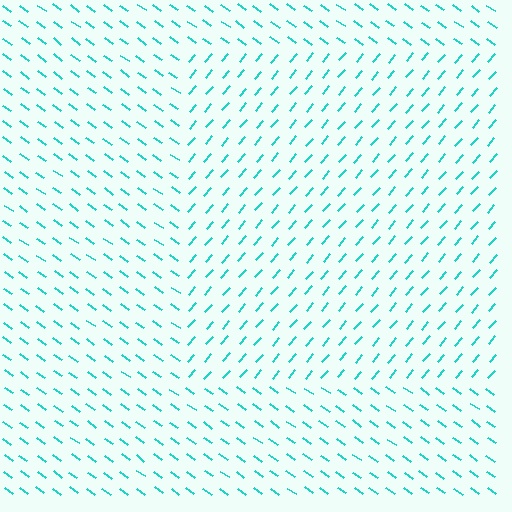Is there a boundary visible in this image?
Yes, there is a texture boundary formed by a change in line orientation.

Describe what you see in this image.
The image is filled with small cyan line segments. A rectangle region in the image has lines oriented differently from the surrounding lines, creating a visible texture boundary.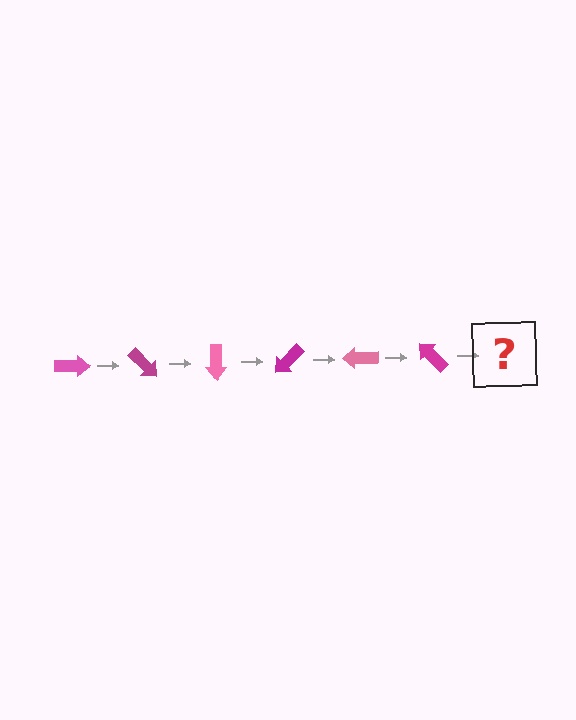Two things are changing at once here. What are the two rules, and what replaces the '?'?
The two rules are that it rotates 45 degrees each step and the color cycles through pink and magenta. The '?' should be a pink arrow, rotated 270 degrees from the start.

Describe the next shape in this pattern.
It should be a pink arrow, rotated 270 degrees from the start.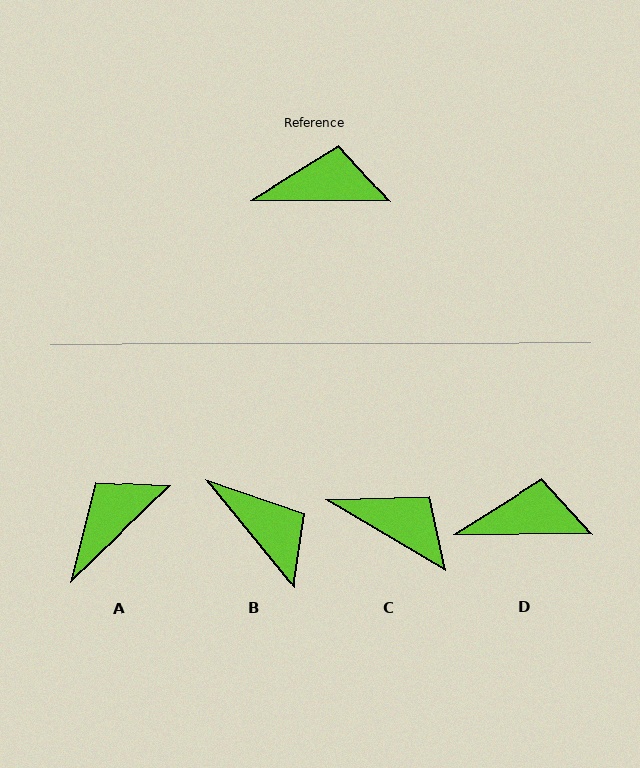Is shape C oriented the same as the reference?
No, it is off by about 30 degrees.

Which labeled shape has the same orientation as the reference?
D.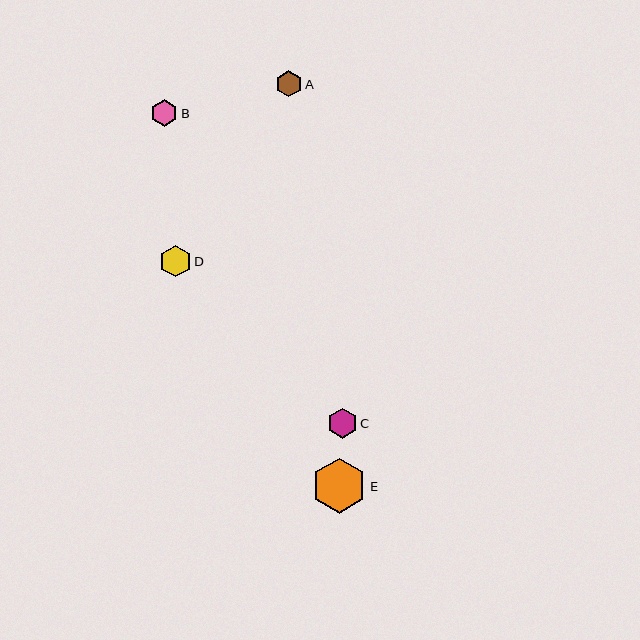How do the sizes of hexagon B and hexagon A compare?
Hexagon B and hexagon A are approximately the same size.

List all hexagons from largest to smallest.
From largest to smallest: E, D, C, B, A.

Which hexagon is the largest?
Hexagon E is the largest with a size of approximately 55 pixels.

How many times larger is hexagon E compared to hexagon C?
Hexagon E is approximately 1.8 times the size of hexagon C.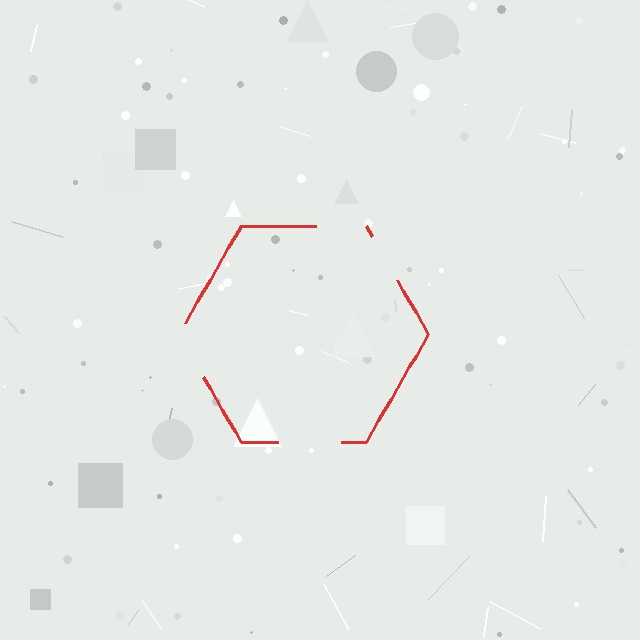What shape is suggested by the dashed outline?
The dashed outline suggests a hexagon.